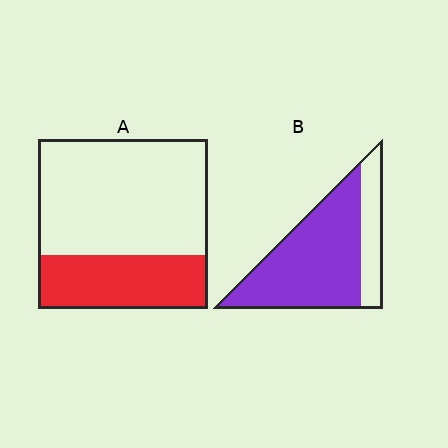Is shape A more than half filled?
No.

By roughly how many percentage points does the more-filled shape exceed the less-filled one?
By roughly 45 percentage points (B over A).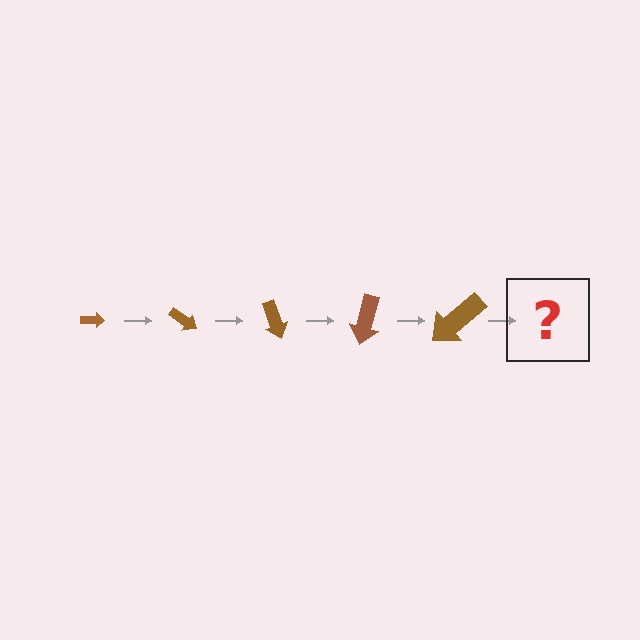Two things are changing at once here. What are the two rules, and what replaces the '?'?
The two rules are that the arrow grows larger each step and it rotates 35 degrees each step. The '?' should be an arrow, larger than the previous one and rotated 175 degrees from the start.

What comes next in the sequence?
The next element should be an arrow, larger than the previous one and rotated 175 degrees from the start.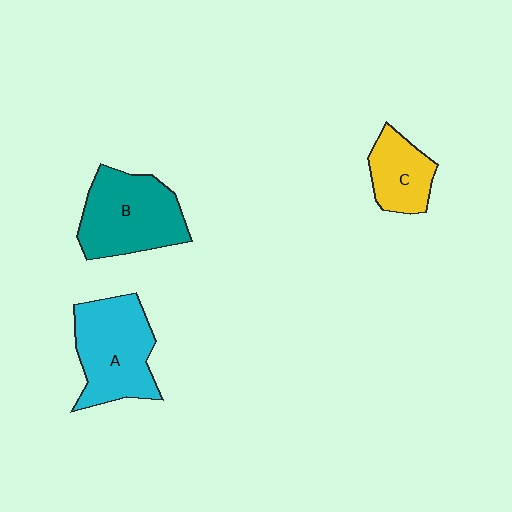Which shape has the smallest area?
Shape C (yellow).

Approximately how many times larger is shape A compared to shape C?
Approximately 1.8 times.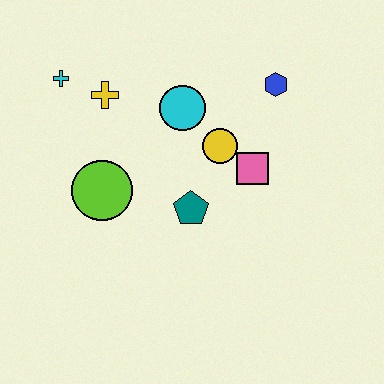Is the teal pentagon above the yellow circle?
No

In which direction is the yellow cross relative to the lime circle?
The yellow cross is above the lime circle.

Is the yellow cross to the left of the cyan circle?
Yes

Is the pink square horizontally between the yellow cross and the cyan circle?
No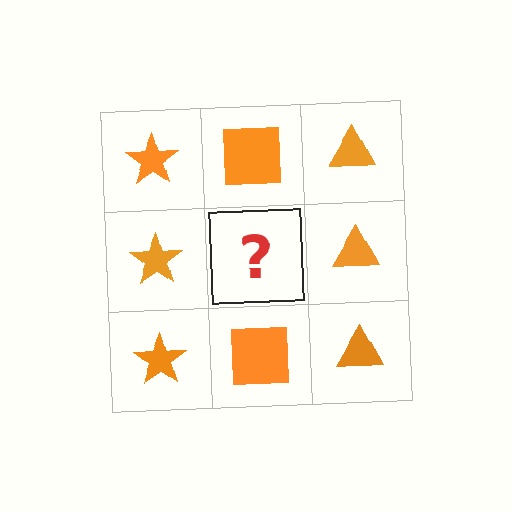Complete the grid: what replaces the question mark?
The question mark should be replaced with an orange square.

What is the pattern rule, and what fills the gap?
The rule is that each column has a consistent shape. The gap should be filled with an orange square.